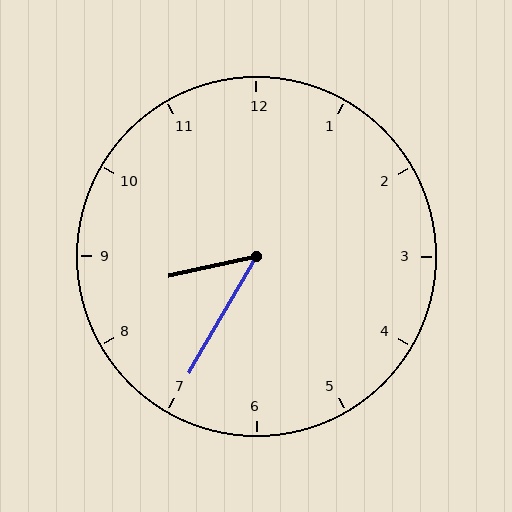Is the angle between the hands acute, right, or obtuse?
It is acute.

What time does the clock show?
8:35.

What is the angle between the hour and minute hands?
Approximately 48 degrees.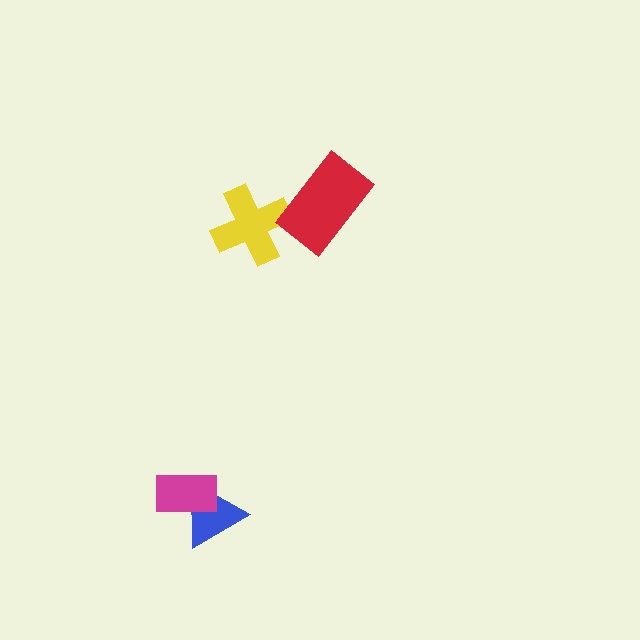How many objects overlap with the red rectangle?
1 object overlaps with the red rectangle.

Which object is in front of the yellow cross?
The red rectangle is in front of the yellow cross.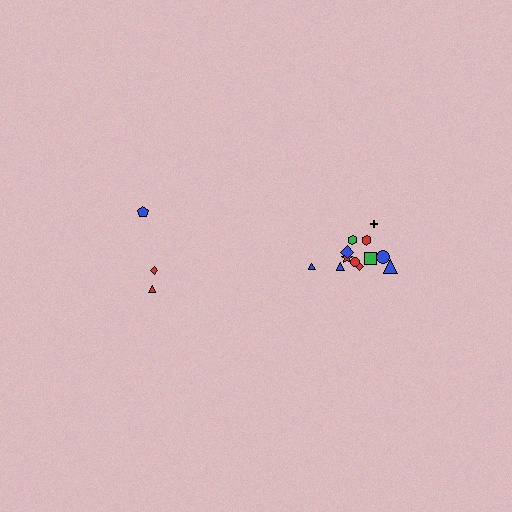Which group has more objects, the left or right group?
The right group.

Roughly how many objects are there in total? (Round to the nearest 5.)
Roughly 15 objects in total.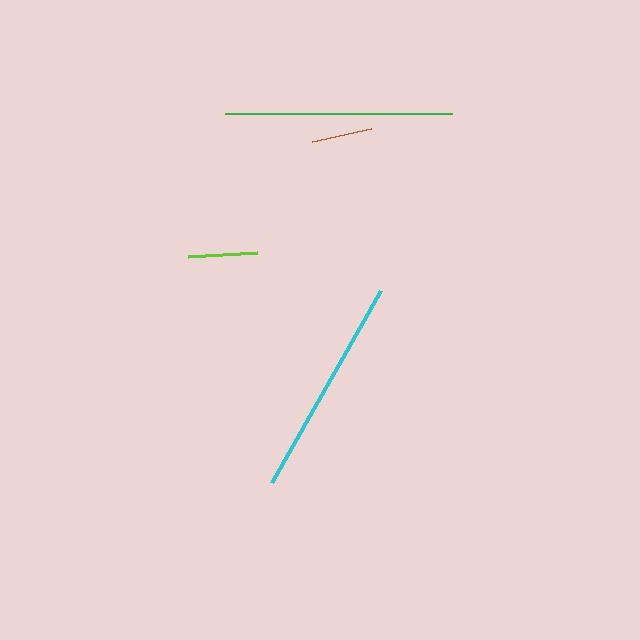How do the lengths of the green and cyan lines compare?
The green and cyan lines are approximately the same length.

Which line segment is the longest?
The green line is the longest at approximately 227 pixels.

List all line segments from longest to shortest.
From longest to shortest: green, cyan, lime, brown.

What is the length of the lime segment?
The lime segment is approximately 68 pixels long.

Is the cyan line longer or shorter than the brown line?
The cyan line is longer than the brown line.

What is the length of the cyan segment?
The cyan segment is approximately 221 pixels long.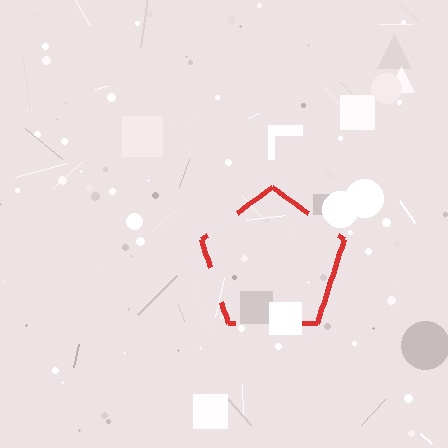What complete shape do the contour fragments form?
The contour fragments form a pentagon.